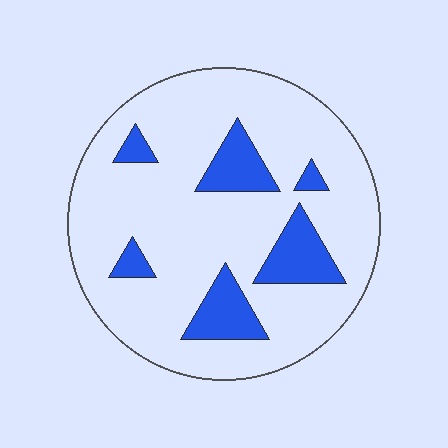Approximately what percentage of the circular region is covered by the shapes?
Approximately 15%.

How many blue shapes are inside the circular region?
6.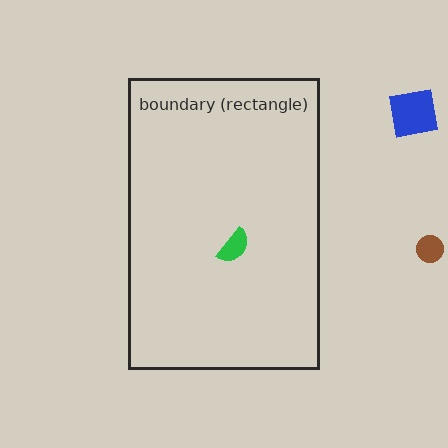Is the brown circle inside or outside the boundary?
Outside.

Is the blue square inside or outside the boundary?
Outside.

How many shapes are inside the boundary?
1 inside, 2 outside.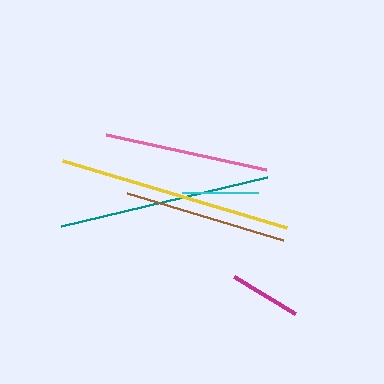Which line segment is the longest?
The yellow line is the longest at approximately 234 pixels.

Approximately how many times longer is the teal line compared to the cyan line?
The teal line is approximately 2.8 times the length of the cyan line.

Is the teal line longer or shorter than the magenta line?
The teal line is longer than the magenta line.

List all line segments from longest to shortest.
From longest to shortest: yellow, teal, pink, brown, cyan, magenta.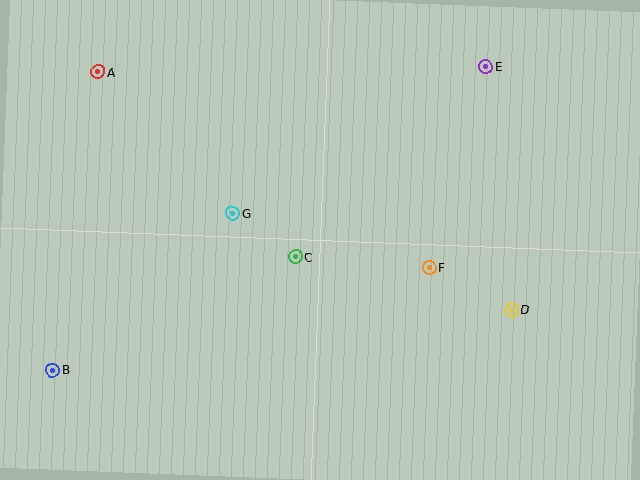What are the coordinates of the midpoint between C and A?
The midpoint between C and A is at (197, 164).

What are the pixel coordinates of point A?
Point A is at (98, 72).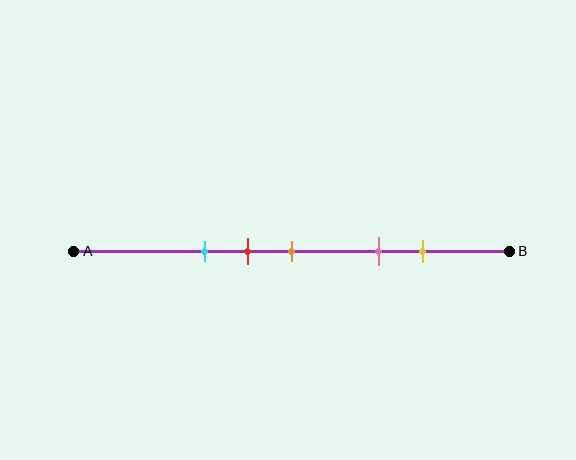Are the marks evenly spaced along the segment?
No, the marks are not evenly spaced.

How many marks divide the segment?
There are 5 marks dividing the segment.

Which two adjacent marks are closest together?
The red and orange marks are the closest adjacent pair.